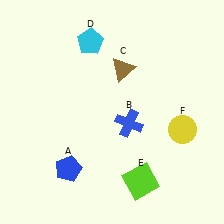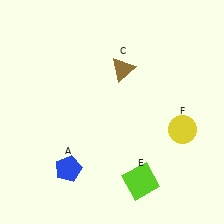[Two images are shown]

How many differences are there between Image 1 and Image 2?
There are 2 differences between the two images.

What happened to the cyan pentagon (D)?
The cyan pentagon (D) was removed in Image 2. It was in the top-left area of Image 1.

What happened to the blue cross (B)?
The blue cross (B) was removed in Image 2. It was in the bottom-right area of Image 1.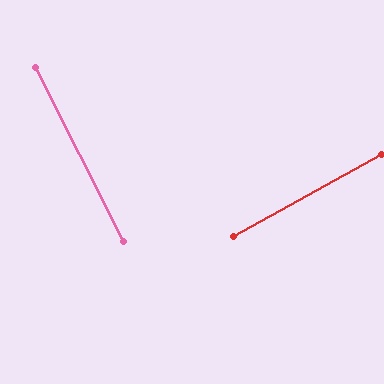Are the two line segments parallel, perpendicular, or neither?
Perpendicular — they meet at approximately 88°.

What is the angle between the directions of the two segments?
Approximately 88 degrees.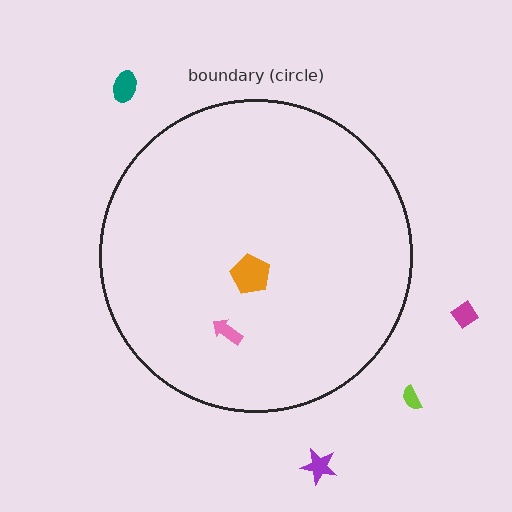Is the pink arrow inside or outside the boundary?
Inside.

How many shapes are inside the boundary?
2 inside, 4 outside.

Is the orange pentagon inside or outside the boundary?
Inside.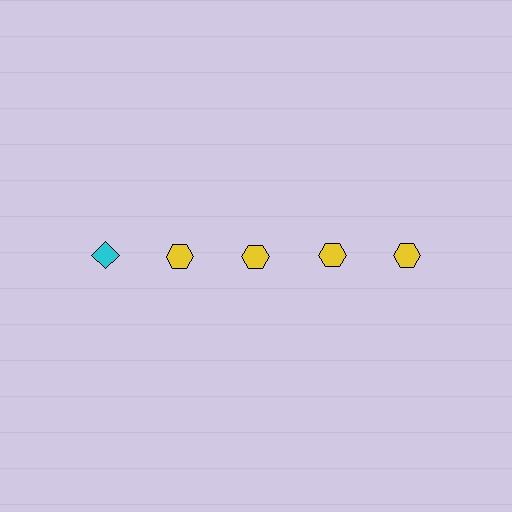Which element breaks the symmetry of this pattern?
The cyan diamond in the top row, leftmost column breaks the symmetry. All other shapes are yellow hexagons.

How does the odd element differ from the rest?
It differs in both color (cyan instead of yellow) and shape (diamond instead of hexagon).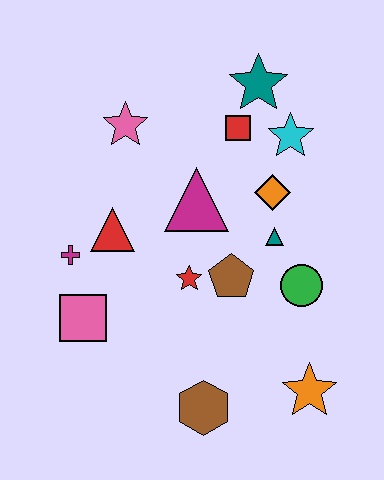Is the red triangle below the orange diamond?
Yes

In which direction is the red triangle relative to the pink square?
The red triangle is above the pink square.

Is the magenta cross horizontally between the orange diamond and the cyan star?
No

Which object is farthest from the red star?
The teal star is farthest from the red star.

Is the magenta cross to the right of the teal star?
No